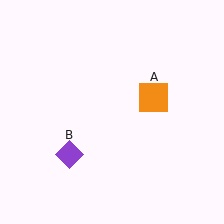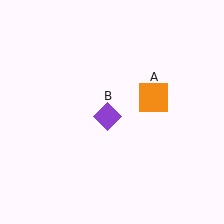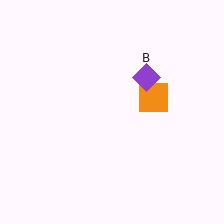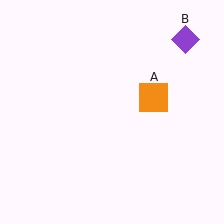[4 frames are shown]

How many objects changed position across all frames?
1 object changed position: purple diamond (object B).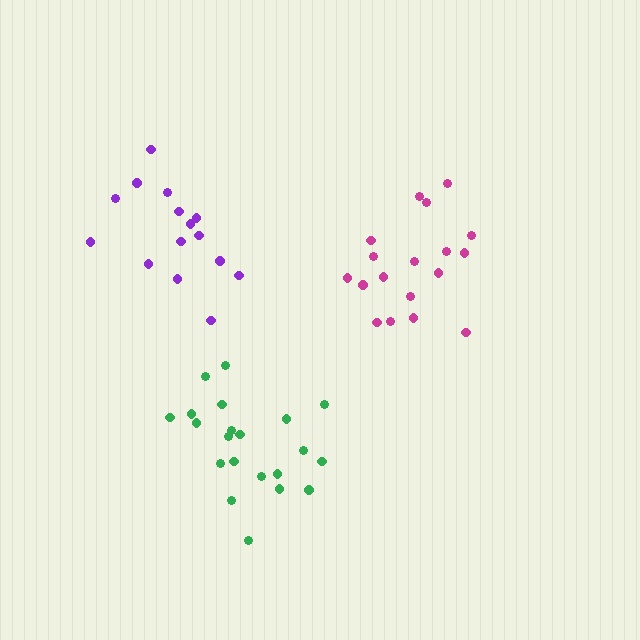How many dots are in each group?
Group 1: 15 dots, Group 2: 18 dots, Group 3: 21 dots (54 total).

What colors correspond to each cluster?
The clusters are colored: purple, magenta, green.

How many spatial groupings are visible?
There are 3 spatial groupings.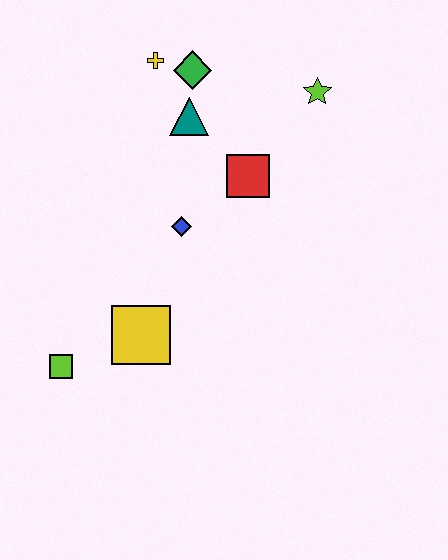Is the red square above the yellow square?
Yes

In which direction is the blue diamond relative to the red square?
The blue diamond is to the left of the red square.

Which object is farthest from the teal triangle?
The lime square is farthest from the teal triangle.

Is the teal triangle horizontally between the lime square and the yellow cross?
No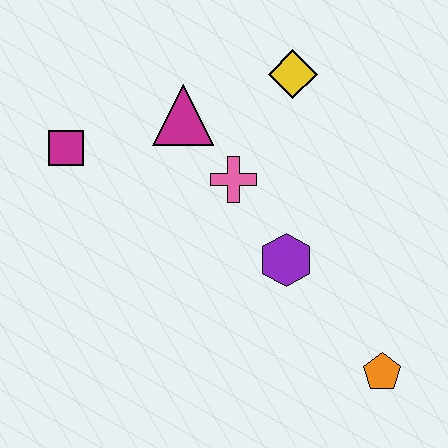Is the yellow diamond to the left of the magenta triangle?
No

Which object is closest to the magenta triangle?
The pink cross is closest to the magenta triangle.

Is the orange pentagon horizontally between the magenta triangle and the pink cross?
No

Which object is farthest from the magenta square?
The orange pentagon is farthest from the magenta square.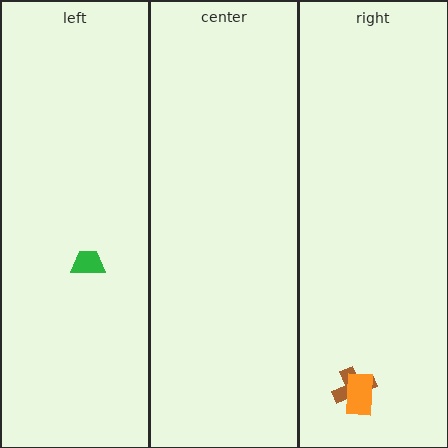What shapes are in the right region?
The brown cross, the orange rectangle.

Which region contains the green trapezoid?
The left region.